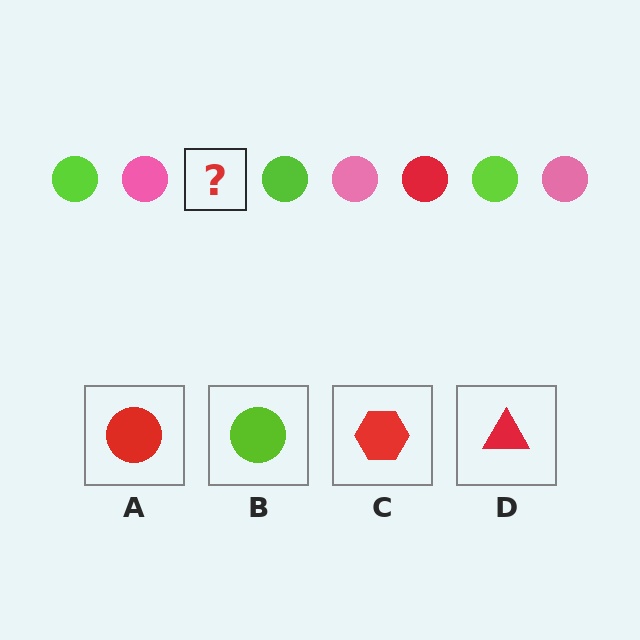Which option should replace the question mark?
Option A.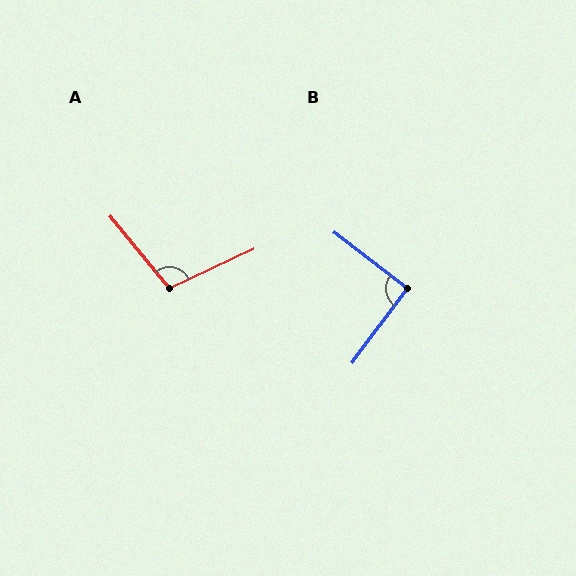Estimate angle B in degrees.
Approximately 91 degrees.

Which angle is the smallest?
B, at approximately 91 degrees.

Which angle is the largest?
A, at approximately 104 degrees.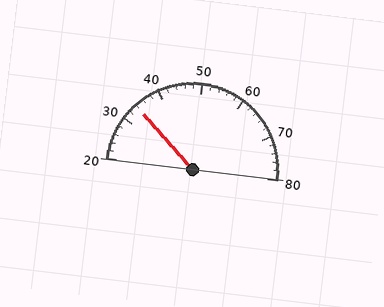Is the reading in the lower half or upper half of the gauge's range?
The reading is in the lower half of the range (20 to 80).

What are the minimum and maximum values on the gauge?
The gauge ranges from 20 to 80.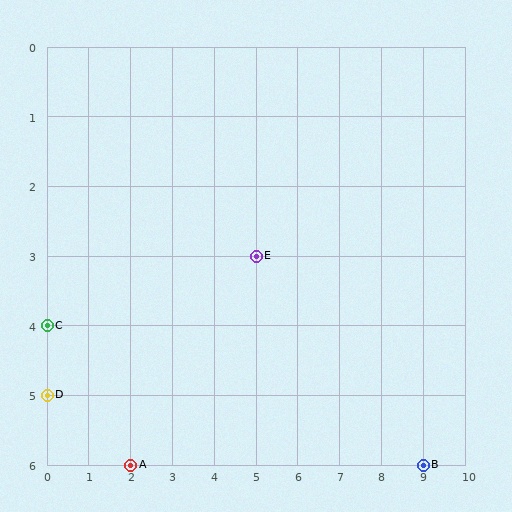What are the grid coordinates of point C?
Point C is at grid coordinates (0, 4).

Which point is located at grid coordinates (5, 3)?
Point E is at (5, 3).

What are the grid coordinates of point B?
Point B is at grid coordinates (9, 6).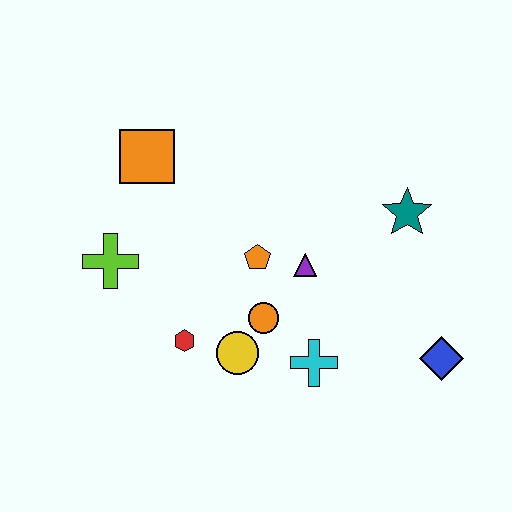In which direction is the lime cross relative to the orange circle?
The lime cross is to the left of the orange circle.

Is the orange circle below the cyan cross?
No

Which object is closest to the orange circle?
The yellow circle is closest to the orange circle.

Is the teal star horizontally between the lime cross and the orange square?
No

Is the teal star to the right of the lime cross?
Yes